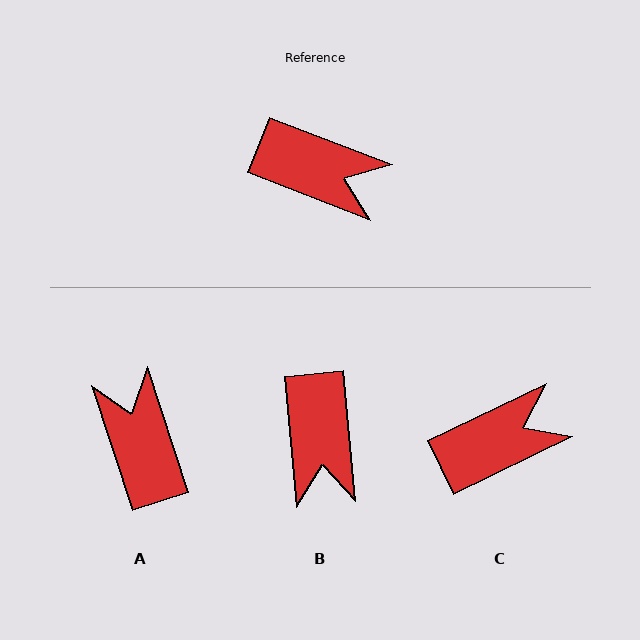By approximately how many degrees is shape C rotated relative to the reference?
Approximately 47 degrees counter-clockwise.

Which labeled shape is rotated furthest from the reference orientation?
A, about 129 degrees away.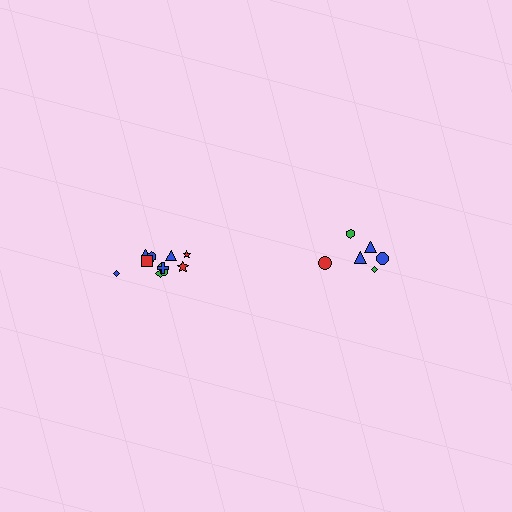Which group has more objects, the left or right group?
The left group.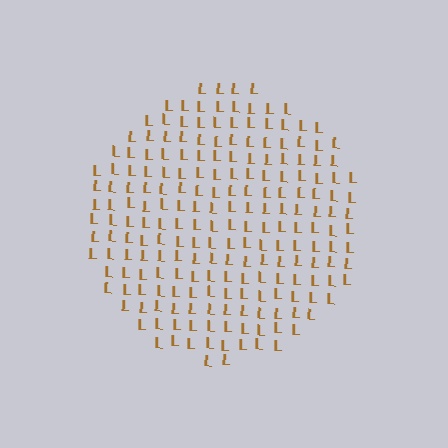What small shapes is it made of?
It is made of small letter L's.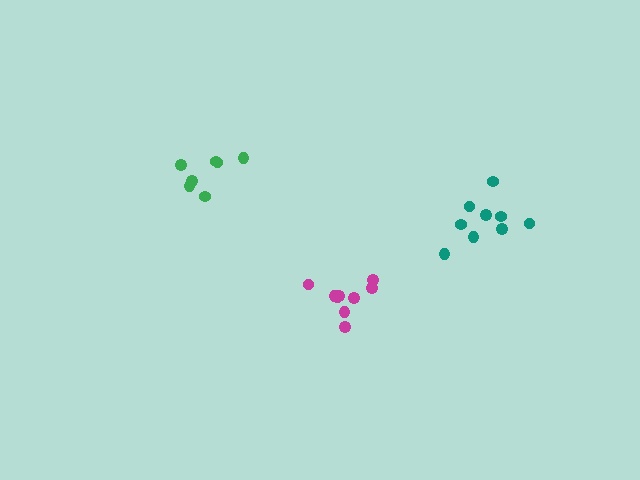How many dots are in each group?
Group 1: 9 dots, Group 2: 9 dots, Group 3: 7 dots (25 total).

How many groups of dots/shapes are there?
There are 3 groups.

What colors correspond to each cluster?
The clusters are colored: magenta, teal, green.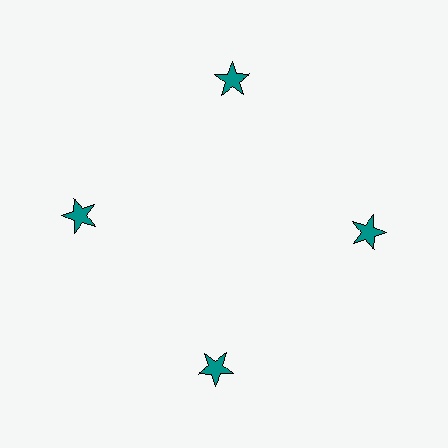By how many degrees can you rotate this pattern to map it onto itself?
The pattern maps onto itself every 90 degrees of rotation.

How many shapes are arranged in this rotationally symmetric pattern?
There are 4 shapes, arranged in 4 groups of 1.